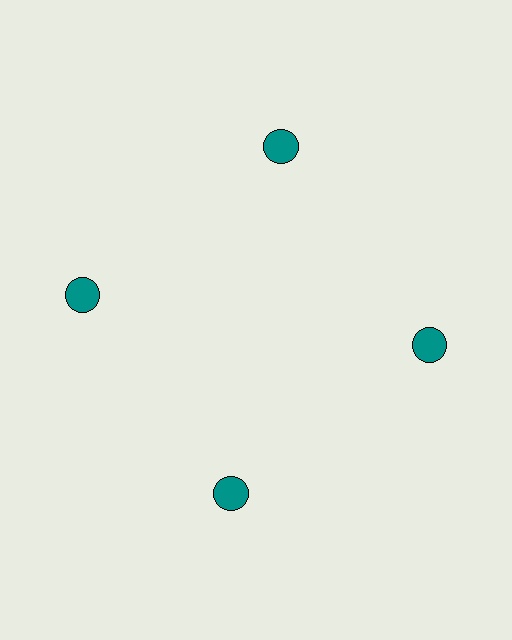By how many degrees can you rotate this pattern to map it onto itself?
The pattern maps onto itself every 90 degrees of rotation.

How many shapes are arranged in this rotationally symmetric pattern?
There are 4 shapes, arranged in 4 groups of 1.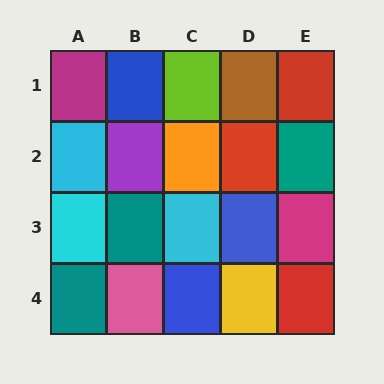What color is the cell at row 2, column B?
Purple.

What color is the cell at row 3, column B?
Teal.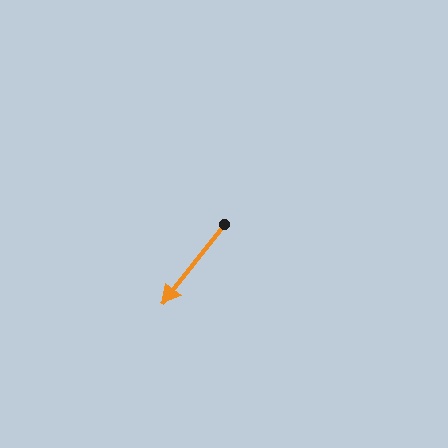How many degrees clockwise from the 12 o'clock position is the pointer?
Approximately 218 degrees.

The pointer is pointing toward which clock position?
Roughly 7 o'clock.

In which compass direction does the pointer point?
Southwest.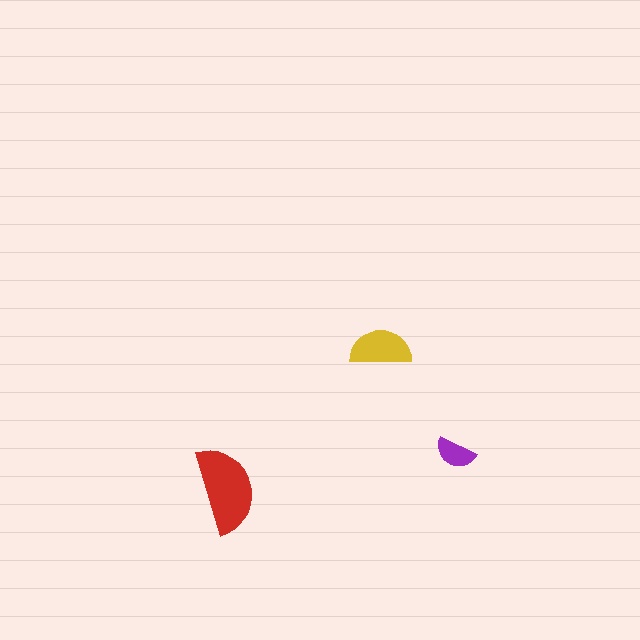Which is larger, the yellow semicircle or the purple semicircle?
The yellow one.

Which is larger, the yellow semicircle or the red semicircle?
The red one.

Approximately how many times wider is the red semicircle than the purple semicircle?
About 2 times wider.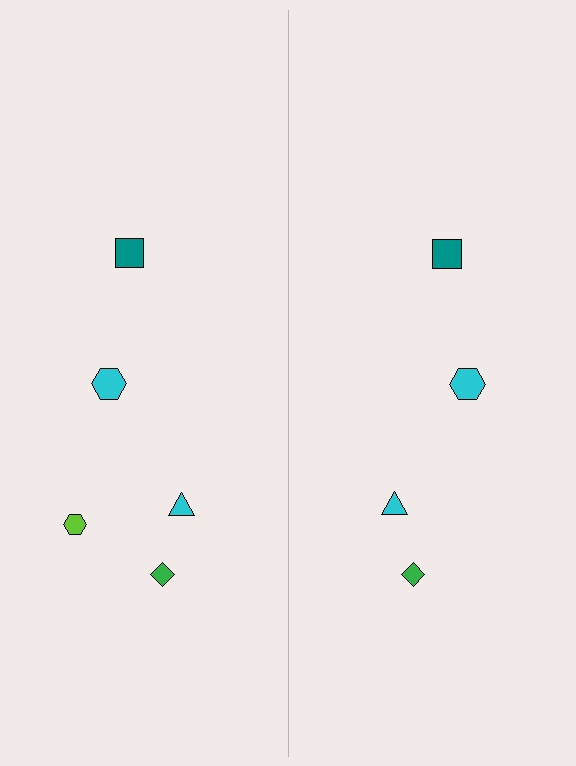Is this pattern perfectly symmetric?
No, the pattern is not perfectly symmetric. A lime hexagon is missing from the right side.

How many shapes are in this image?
There are 9 shapes in this image.